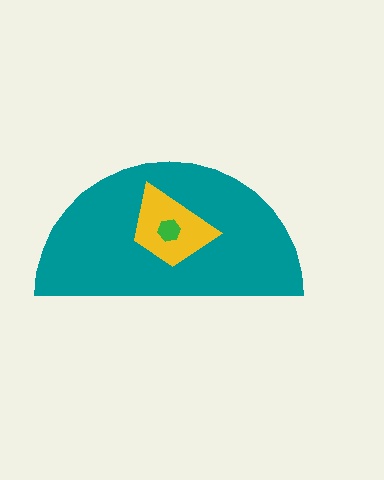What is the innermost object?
The green hexagon.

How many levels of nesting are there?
3.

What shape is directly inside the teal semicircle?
The yellow trapezoid.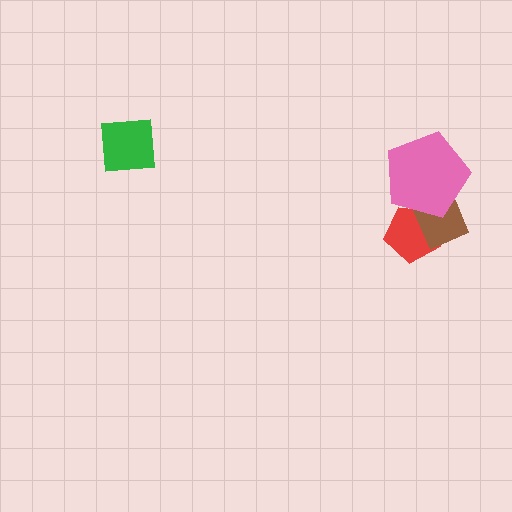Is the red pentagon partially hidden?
Yes, it is partially covered by another shape.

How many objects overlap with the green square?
0 objects overlap with the green square.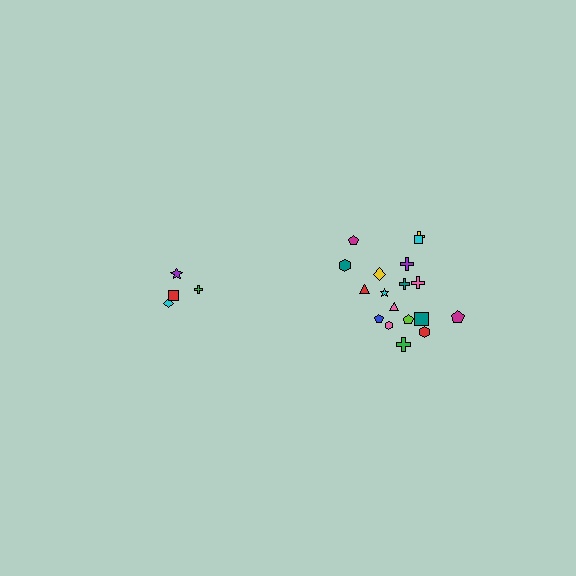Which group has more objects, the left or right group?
The right group.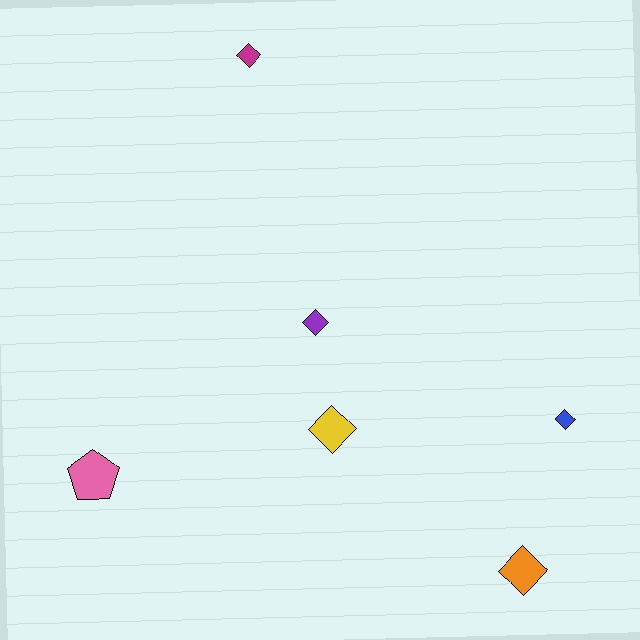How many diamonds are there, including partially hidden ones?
There are 5 diamonds.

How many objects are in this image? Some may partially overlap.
There are 6 objects.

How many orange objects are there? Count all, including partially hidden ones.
There is 1 orange object.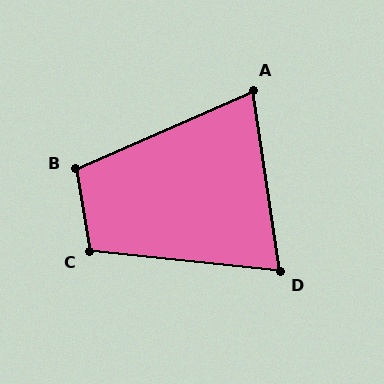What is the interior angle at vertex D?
Approximately 76 degrees (acute).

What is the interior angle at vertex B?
Approximately 104 degrees (obtuse).